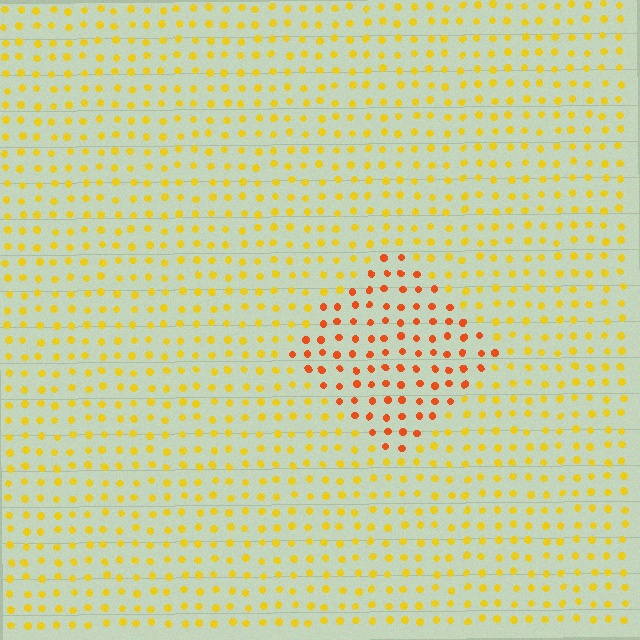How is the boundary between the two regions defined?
The boundary is defined purely by a slight shift in hue (about 36 degrees). Spacing, size, and orientation are identical on both sides.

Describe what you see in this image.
The image is filled with small yellow elements in a uniform arrangement. A diamond-shaped region is visible where the elements are tinted to a slightly different hue, forming a subtle color boundary.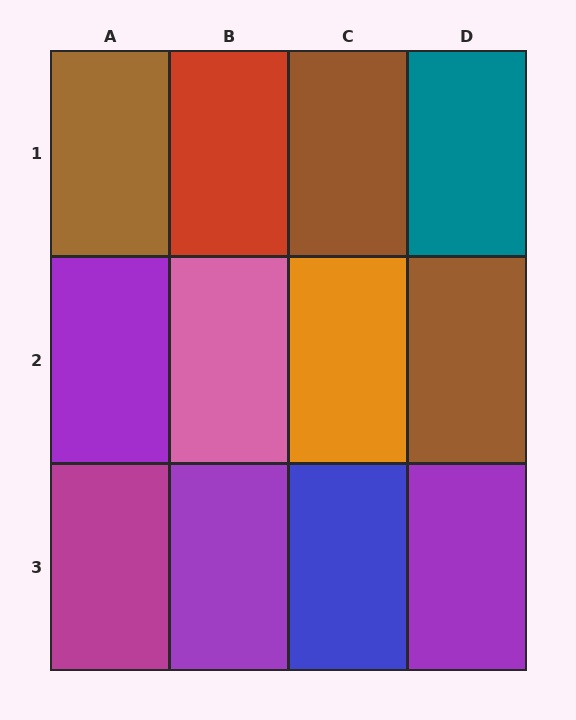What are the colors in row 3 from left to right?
Magenta, purple, blue, purple.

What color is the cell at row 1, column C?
Brown.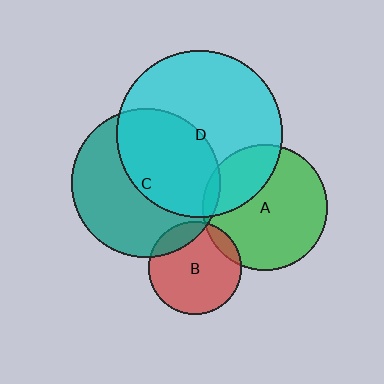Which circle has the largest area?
Circle D (cyan).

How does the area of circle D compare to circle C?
Approximately 1.3 times.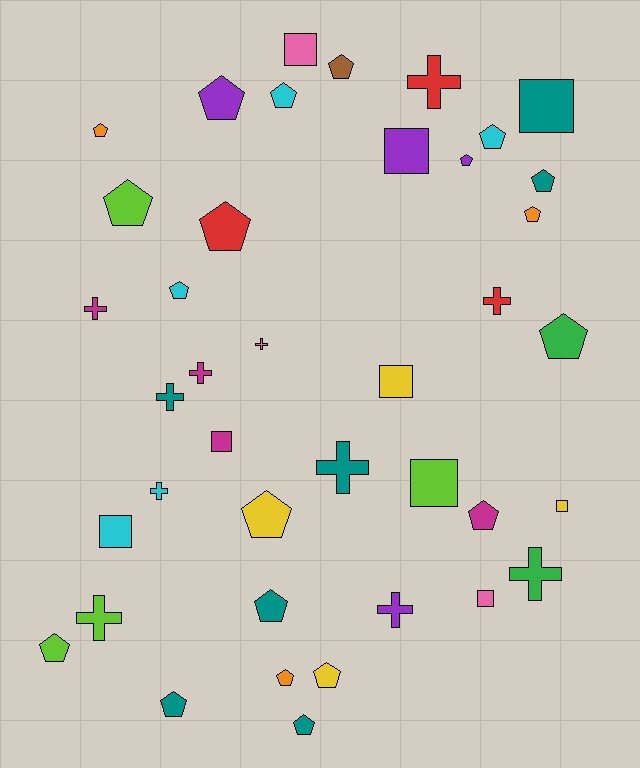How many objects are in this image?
There are 40 objects.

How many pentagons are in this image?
There are 20 pentagons.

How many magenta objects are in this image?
There are 4 magenta objects.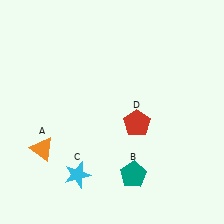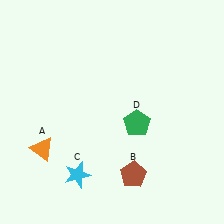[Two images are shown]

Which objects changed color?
B changed from teal to brown. D changed from red to green.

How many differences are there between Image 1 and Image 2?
There are 2 differences between the two images.